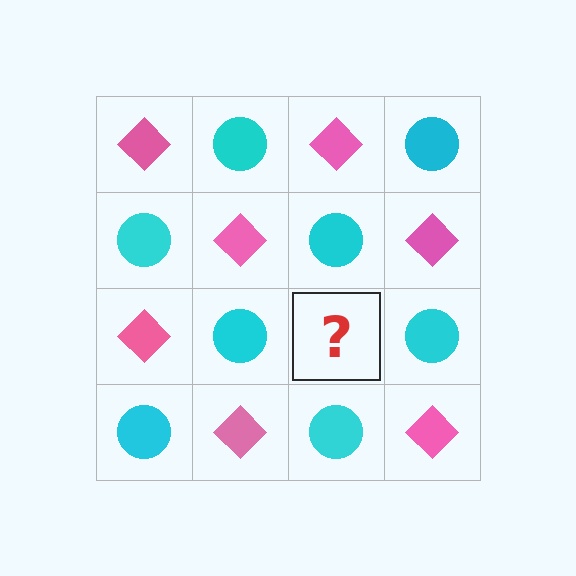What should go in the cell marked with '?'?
The missing cell should contain a pink diamond.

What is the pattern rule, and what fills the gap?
The rule is that it alternates pink diamond and cyan circle in a checkerboard pattern. The gap should be filled with a pink diamond.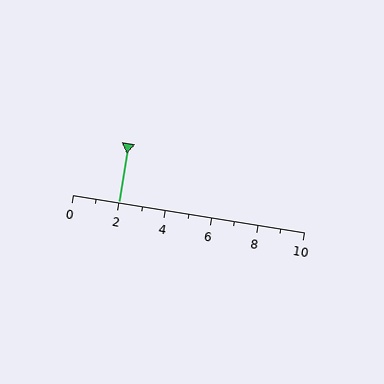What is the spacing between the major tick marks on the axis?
The major ticks are spaced 2 apart.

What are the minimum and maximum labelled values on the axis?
The axis runs from 0 to 10.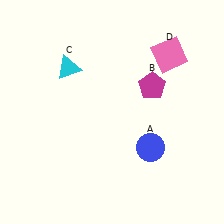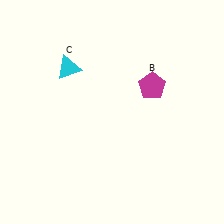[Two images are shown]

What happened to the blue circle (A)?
The blue circle (A) was removed in Image 2. It was in the bottom-right area of Image 1.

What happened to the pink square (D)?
The pink square (D) was removed in Image 2. It was in the top-right area of Image 1.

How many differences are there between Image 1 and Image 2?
There are 2 differences between the two images.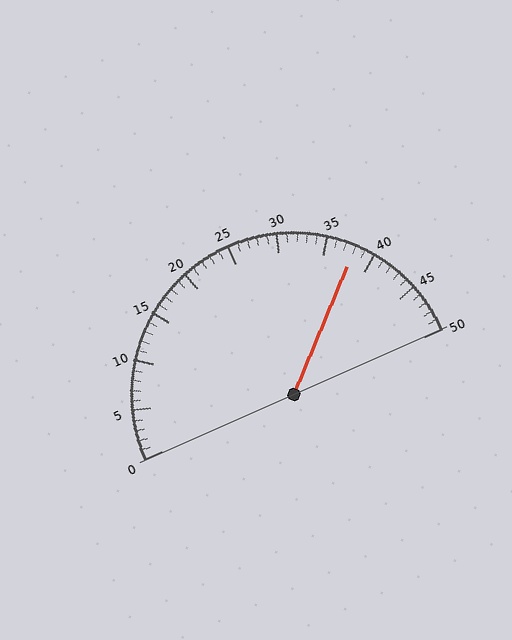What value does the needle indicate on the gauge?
The needle indicates approximately 38.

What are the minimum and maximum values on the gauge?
The gauge ranges from 0 to 50.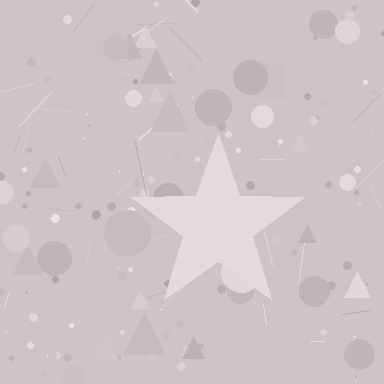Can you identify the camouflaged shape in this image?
The camouflaged shape is a star.